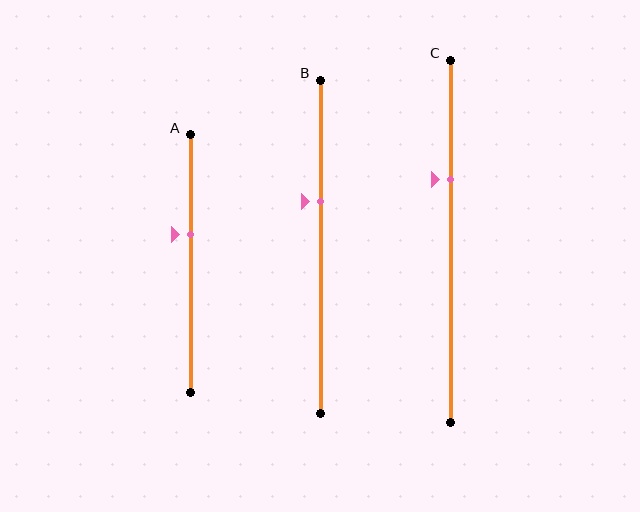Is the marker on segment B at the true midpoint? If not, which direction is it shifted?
No, the marker on segment B is shifted upward by about 14% of the segment length.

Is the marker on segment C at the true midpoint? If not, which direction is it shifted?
No, the marker on segment C is shifted upward by about 17% of the segment length.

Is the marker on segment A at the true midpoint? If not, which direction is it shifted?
No, the marker on segment A is shifted upward by about 11% of the segment length.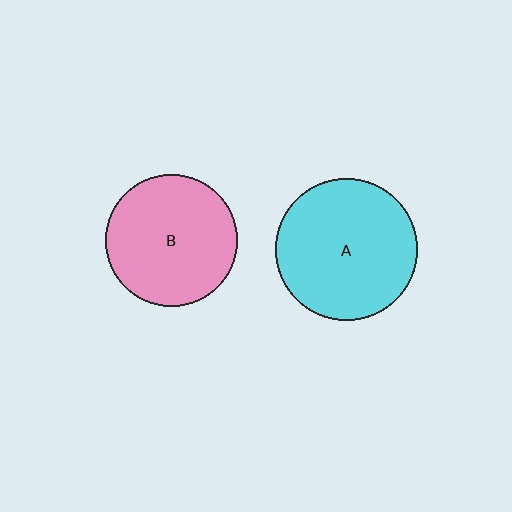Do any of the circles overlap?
No, none of the circles overlap.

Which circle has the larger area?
Circle A (cyan).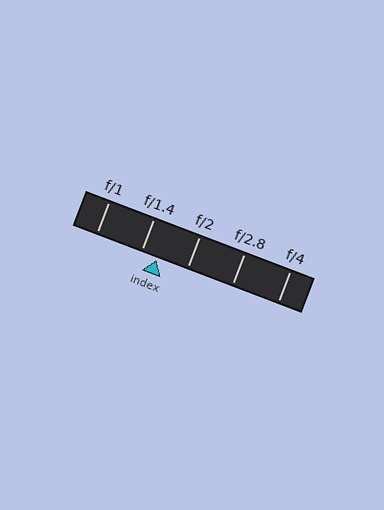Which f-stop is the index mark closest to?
The index mark is closest to f/1.4.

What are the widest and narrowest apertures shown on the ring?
The widest aperture shown is f/1 and the narrowest is f/4.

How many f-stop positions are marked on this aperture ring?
There are 5 f-stop positions marked.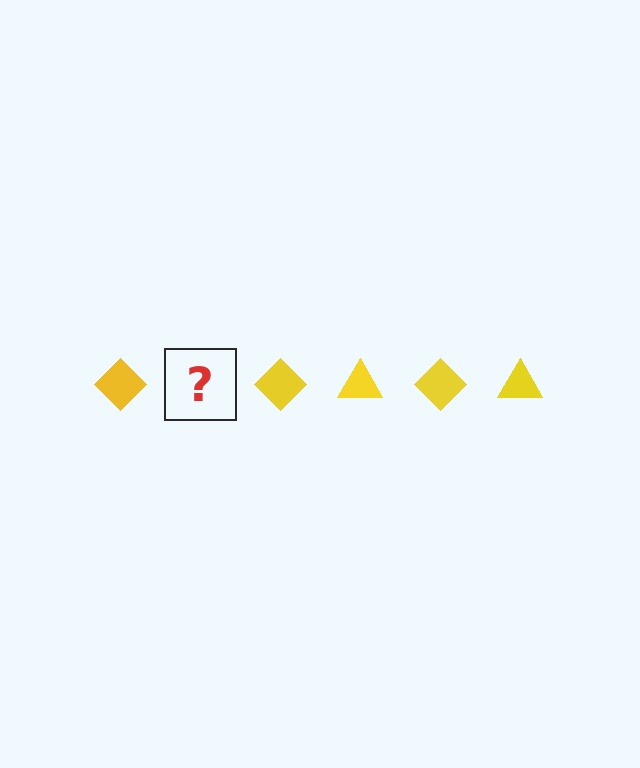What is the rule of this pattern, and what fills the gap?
The rule is that the pattern cycles through diamond, triangle shapes in yellow. The gap should be filled with a yellow triangle.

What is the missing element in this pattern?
The missing element is a yellow triangle.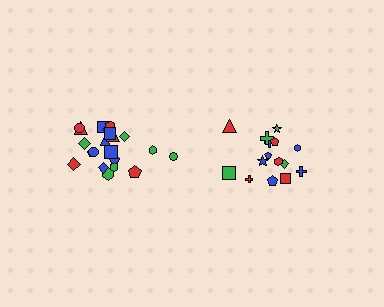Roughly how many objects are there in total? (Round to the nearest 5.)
Roughly 35 objects in total.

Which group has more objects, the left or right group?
The left group.